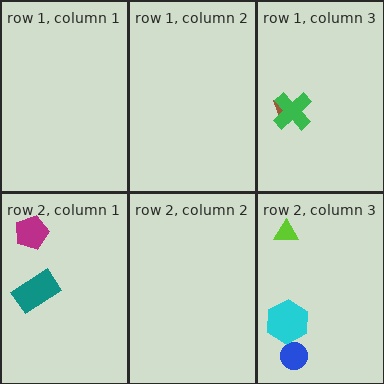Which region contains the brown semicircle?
The row 1, column 3 region.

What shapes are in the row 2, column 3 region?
The blue circle, the lime triangle, the cyan hexagon.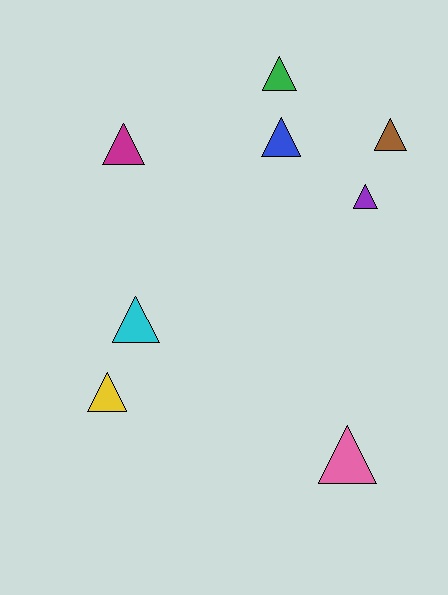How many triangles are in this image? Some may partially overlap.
There are 8 triangles.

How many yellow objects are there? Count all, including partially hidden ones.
There is 1 yellow object.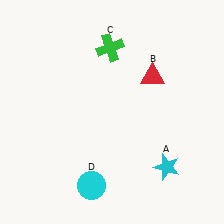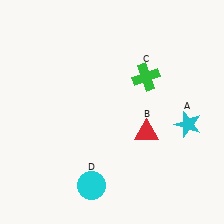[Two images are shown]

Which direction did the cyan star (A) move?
The cyan star (A) moved up.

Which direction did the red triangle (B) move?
The red triangle (B) moved down.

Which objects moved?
The objects that moved are: the cyan star (A), the red triangle (B), the green cross (C).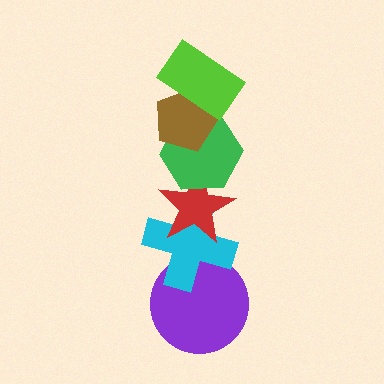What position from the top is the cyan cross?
The cyan cross is 5th from the top.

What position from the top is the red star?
The red star is 4th from the top.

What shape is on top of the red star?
The green hexagon is on top of the red star.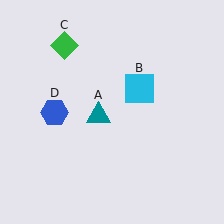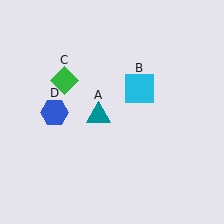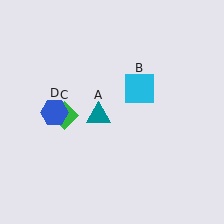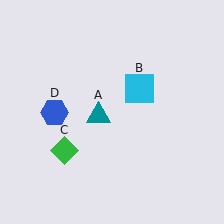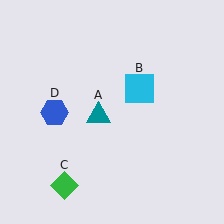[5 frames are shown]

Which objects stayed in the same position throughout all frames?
Teal triangle (object A) and cyan square (object B) and blue hexagon (object D) remained stationary.